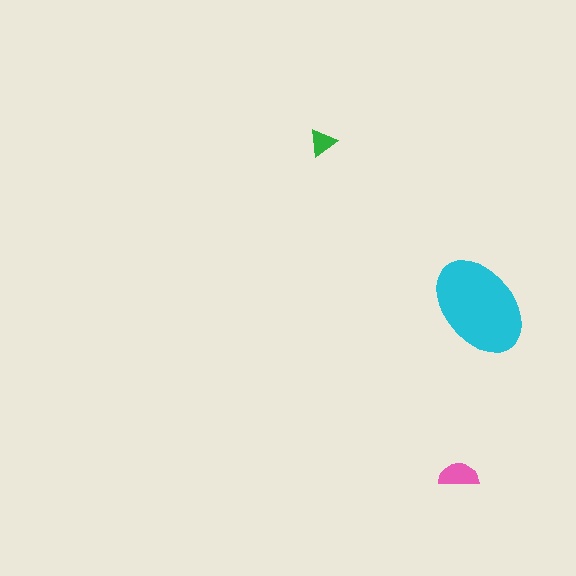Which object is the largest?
The cyan ellipse.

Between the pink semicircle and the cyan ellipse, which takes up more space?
The cyan ellipse.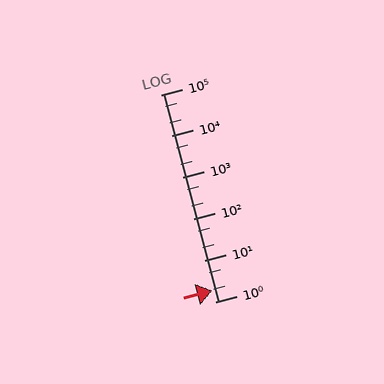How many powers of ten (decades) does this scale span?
The scale spans 5 decades, from 1 to 100000.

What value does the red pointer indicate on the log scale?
The pointer indicates approximately 1.9.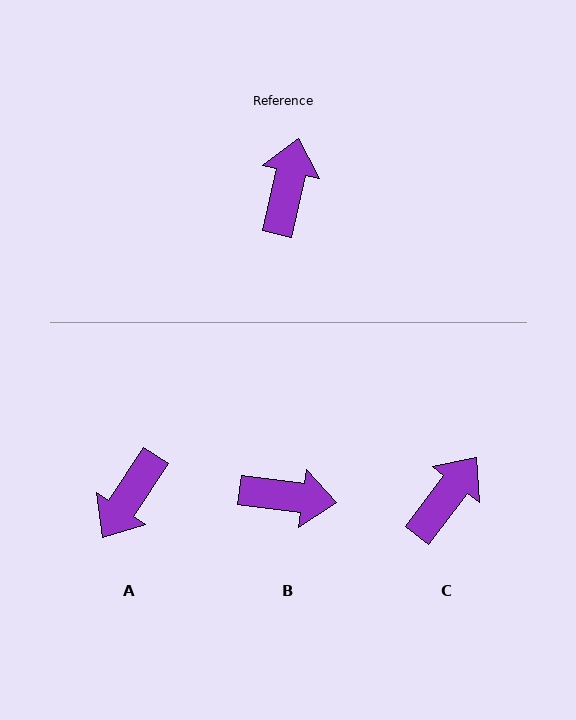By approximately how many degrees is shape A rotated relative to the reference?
Approximately 160 degrees counter-clockwise.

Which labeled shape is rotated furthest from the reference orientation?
A, about 160 degrees away.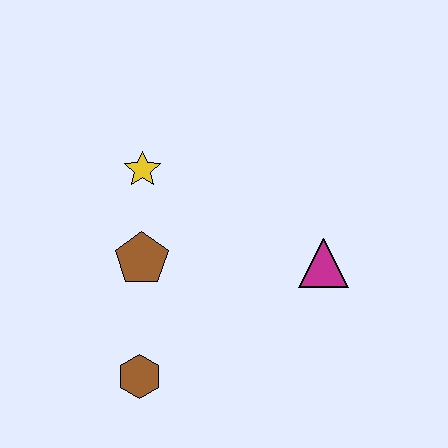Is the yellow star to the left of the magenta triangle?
Yes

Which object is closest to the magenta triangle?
The brown pentagon is closest to the magenta triangle.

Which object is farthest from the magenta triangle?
The brown hexagon is farthest from the magenta triangle.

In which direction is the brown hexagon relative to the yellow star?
The brown hexagon is below the yellow star.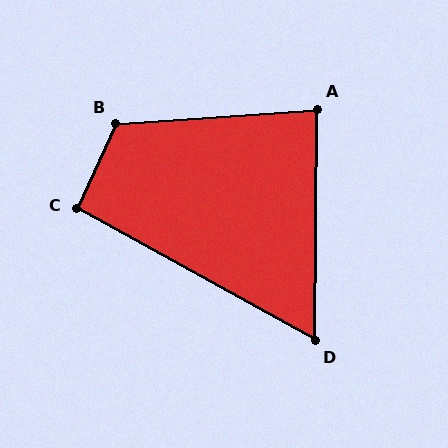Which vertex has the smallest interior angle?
D, at approximately 62 degrees.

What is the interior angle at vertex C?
Approximately 95 degrees (approximately right).